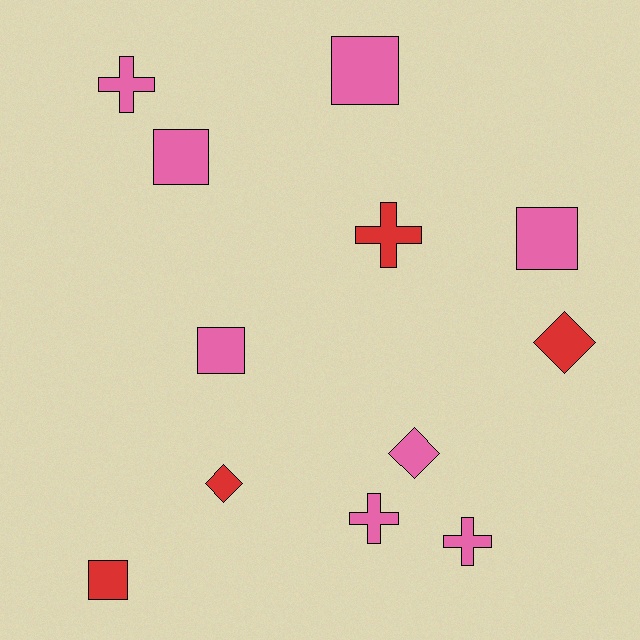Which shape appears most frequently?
Square, with 5 objects.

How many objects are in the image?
There are 12 objects.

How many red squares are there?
There is 1 red square.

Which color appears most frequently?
Pink, with 8 objects.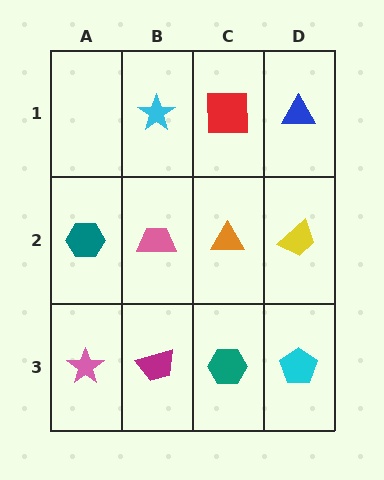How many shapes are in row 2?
4 shapes.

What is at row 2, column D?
A yellow trapezoid.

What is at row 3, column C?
A teal hexagon.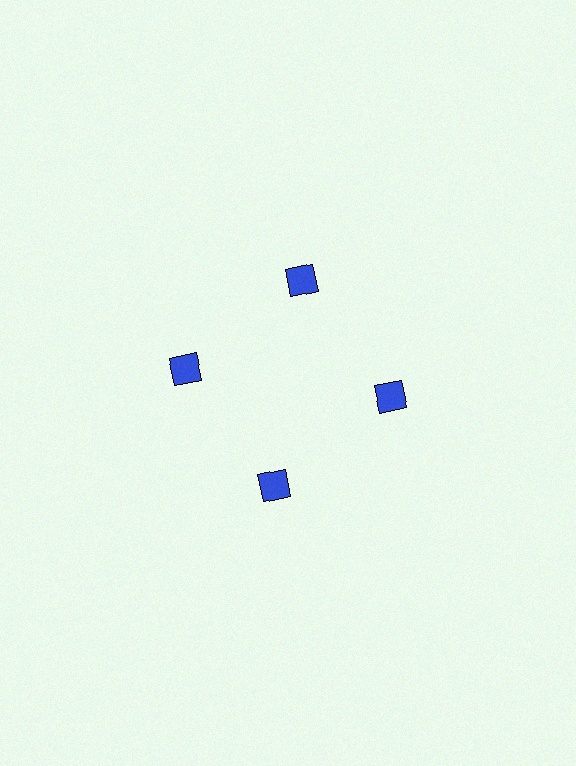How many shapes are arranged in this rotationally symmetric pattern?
There are 4 shapes, arranged in 4 groups of 1.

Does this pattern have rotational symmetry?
Yes, this pattern has 4-fold rotational symmetry. It looks the same after rotating 90 degrees around the center.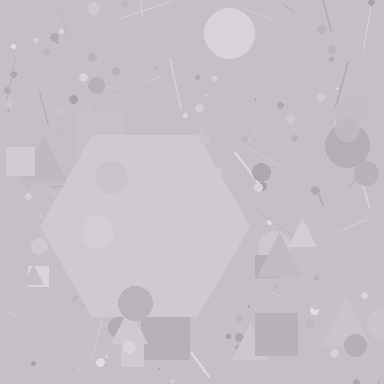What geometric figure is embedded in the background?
A hexagon is embedded in the background.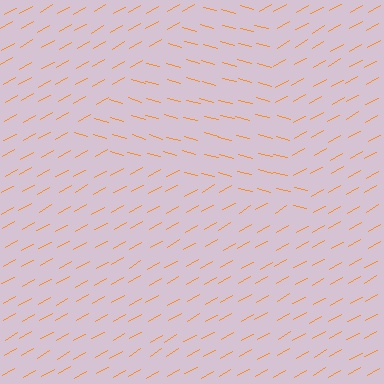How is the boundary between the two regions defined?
The boundary is defined purely by a change in line orientation (approximately 45 degrees difference). All lines are the same color and thickness.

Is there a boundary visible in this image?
Yes, there is a texture boundary formed by a change in line orientation.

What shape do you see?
I see a triangle.